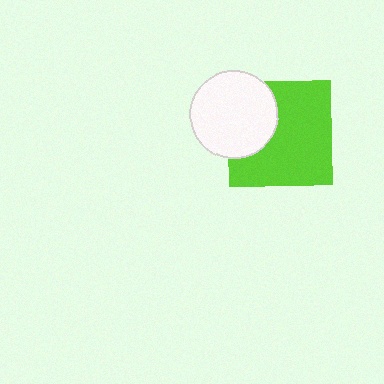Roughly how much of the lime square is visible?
Most of it is visible (roughly 69%).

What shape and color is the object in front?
The object in front is a white circle.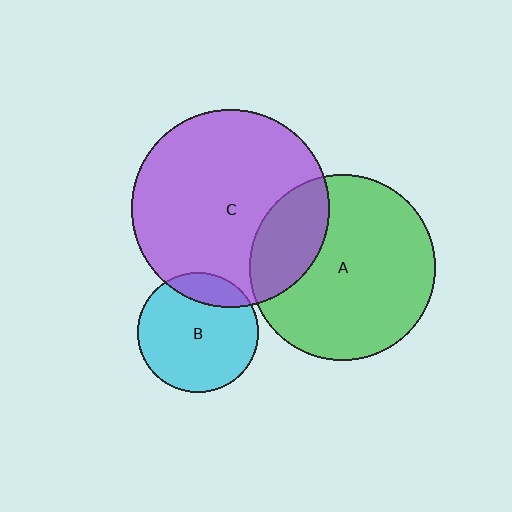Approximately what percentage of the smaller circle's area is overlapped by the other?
Approximately 25%.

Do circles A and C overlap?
Yes.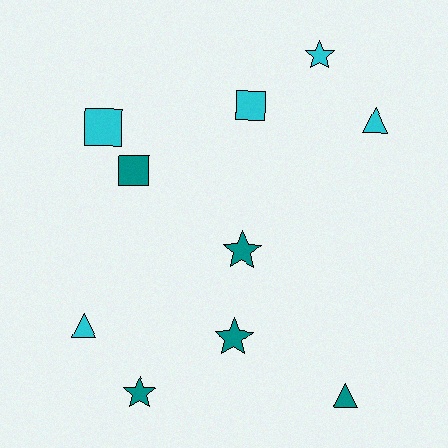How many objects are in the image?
There are 10 objects.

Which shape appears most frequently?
Star, with 4 objects.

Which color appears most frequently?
Teal, with 5 objects.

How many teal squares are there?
There is 1 teal square.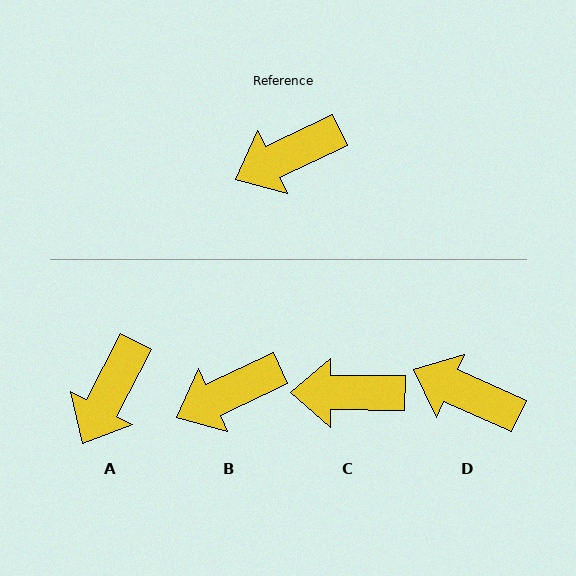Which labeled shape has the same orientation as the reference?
B.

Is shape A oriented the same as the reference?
No, it is off by about 37 degrees.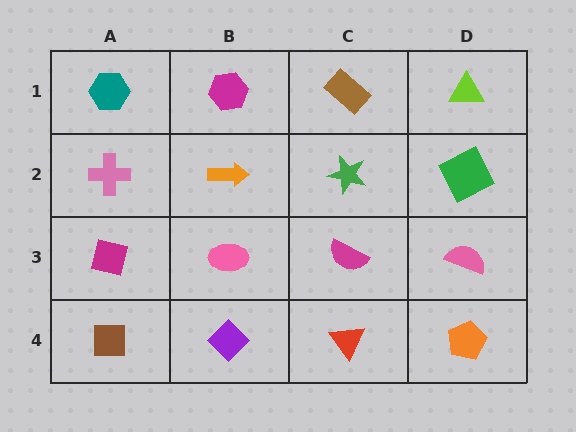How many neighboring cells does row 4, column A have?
2.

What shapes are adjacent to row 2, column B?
A magenta hexagon (row 1, column B), a pink ellipse (row 3, column B), a pink cross (row 2, column A), a green star (row 2, column C).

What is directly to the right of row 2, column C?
A green square.